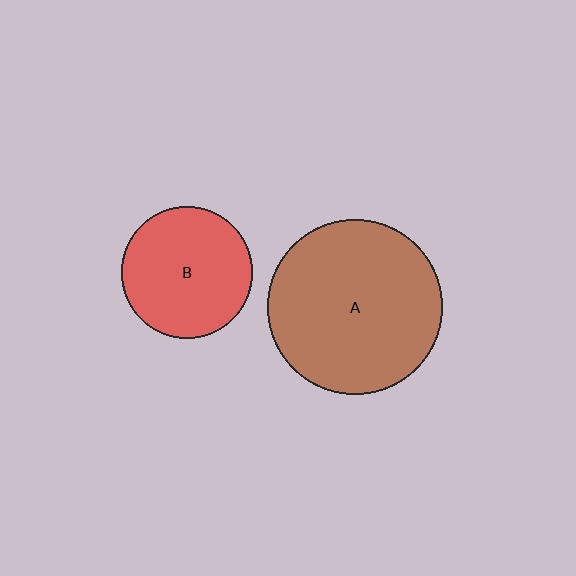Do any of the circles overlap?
No, none of the circles overlap.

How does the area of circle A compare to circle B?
Approximately 1.8 times.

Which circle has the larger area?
Circle A (brown).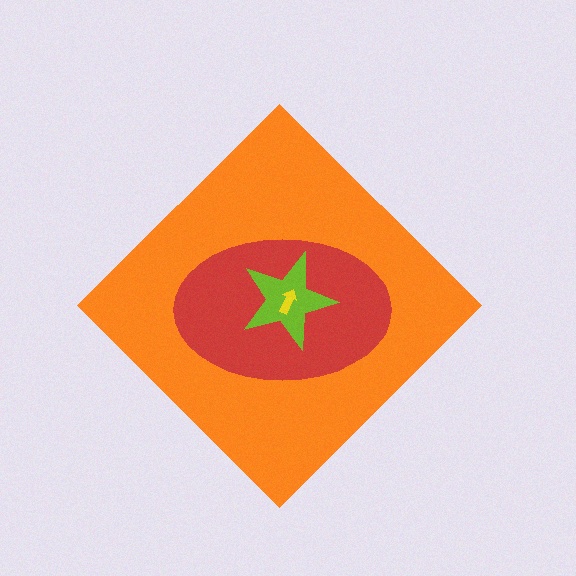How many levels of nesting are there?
4.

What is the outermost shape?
The orange diamond.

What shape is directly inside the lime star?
The yellow arrow.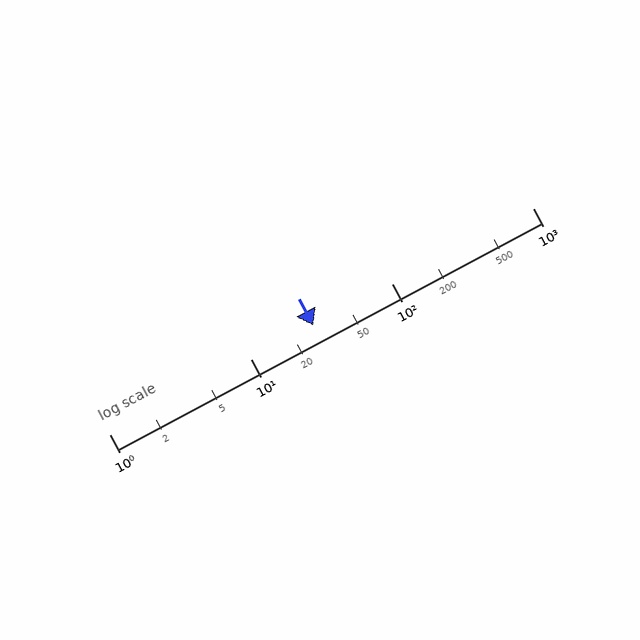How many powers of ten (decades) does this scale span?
The scale spans 3 decades, from 1 to 1000.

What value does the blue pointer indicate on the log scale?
The pointer indicates approximately 28.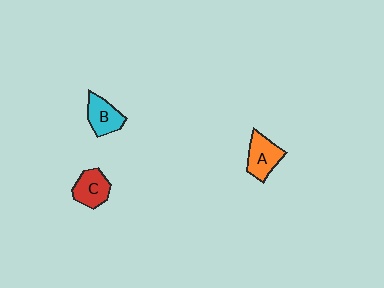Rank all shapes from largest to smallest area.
From largest to smallest: A (orange), C (red), B (cyan).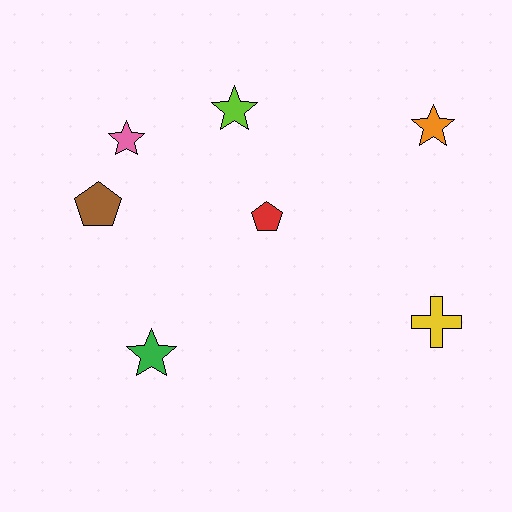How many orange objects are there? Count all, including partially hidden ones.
There is 1 orange object.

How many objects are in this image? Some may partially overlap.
There are 7 objects.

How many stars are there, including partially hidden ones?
There are 4 stars.